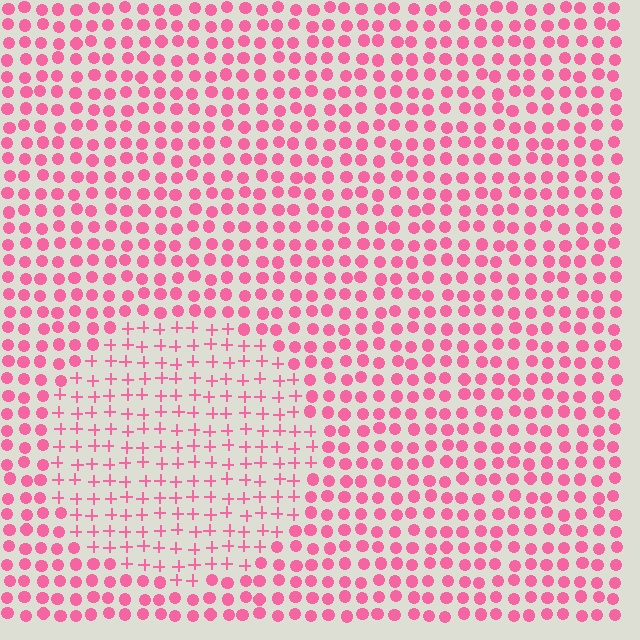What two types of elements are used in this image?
The image uses plus signs inside the circle region and circles outside it.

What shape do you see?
I see a circle.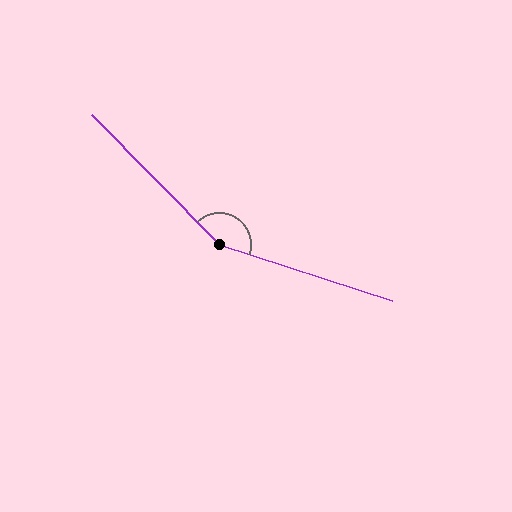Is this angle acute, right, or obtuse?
It is obtuse.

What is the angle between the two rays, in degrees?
Approximately 152 degrees.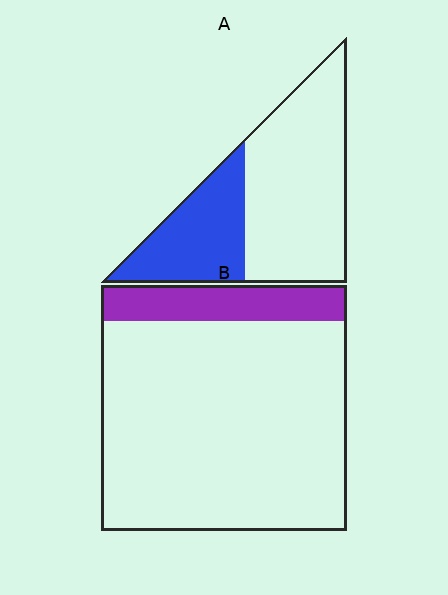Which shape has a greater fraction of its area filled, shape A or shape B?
Shape A.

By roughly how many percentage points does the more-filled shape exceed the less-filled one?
By roughly 20 percentage points (A over B).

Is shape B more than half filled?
No.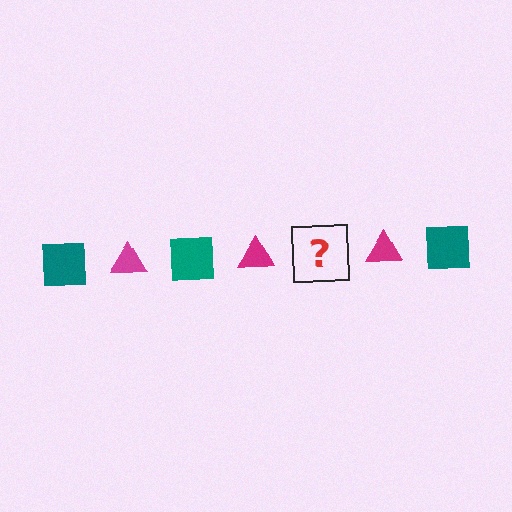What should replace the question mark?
The question mark should be replaced with a teal square.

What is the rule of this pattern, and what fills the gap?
The rule is that the pattern alternates between teal square and magenta triangle. The gap should be filled with a teal square.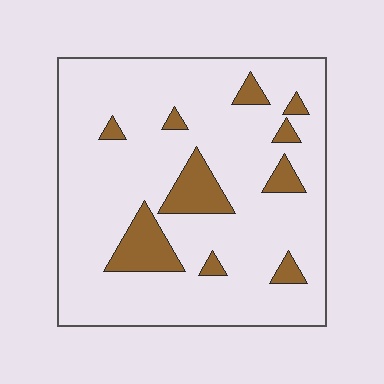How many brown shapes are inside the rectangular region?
10.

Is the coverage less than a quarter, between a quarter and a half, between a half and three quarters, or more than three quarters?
Less than a quarter.